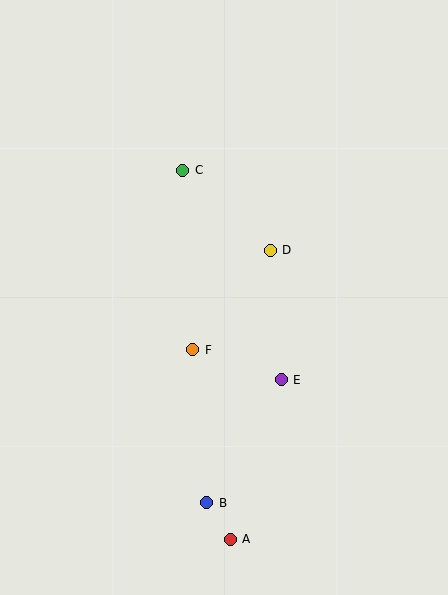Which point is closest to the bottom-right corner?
Point A is closest to the bottom-right corner.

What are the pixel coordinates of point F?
Point F is at (193, 350).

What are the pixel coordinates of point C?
Point C is at (183, 170).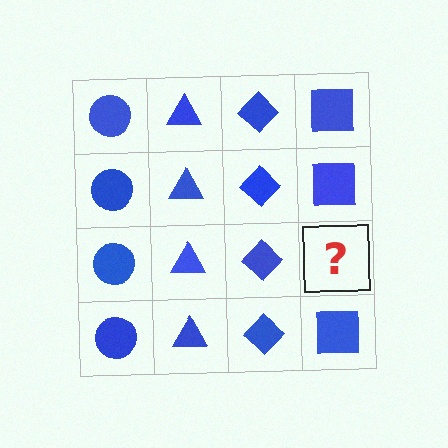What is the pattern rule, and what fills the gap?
The rule is that each column has a consistent shape. The gap should be filled with a blue square.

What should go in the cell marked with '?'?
The missing cell should contain a blue square.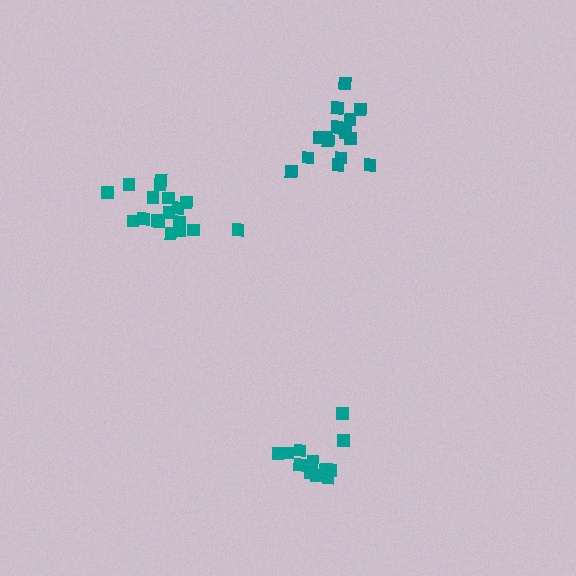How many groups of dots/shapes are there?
There are 3 groups.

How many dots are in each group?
Group 1: 16 dots, Group 2: 18 dots, Group 3: 13 dots (47 total).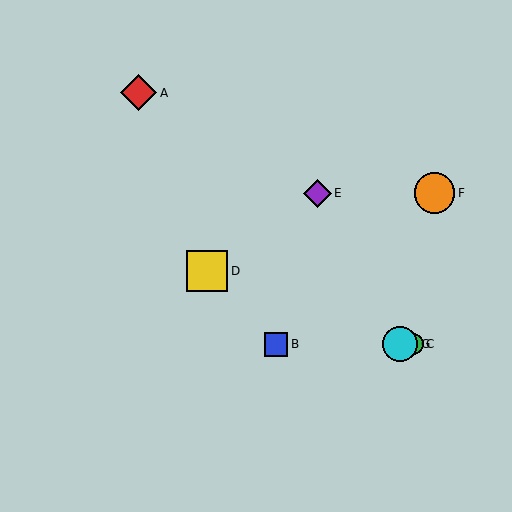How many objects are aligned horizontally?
3 objects (B, C, G) are aligned horizontally.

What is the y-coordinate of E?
Object E is at y≈193.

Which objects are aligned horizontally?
Objects B, C, G are aligned horizontally.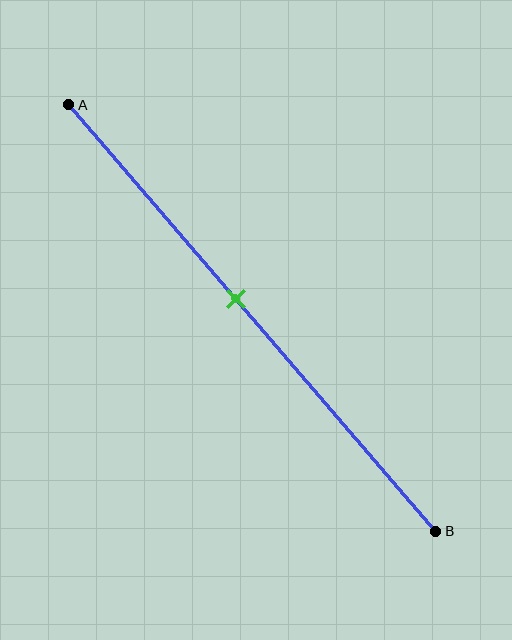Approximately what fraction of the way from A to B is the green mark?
The green mark is approximately 45% of the way from A to B.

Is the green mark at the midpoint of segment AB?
No, the mark is at about 45% from A, not at the 50% midpoint.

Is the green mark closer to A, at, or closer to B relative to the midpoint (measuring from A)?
The green mark is closer to point A than the midpoint of segment AB.